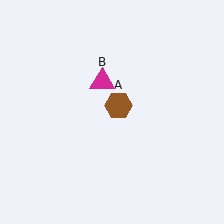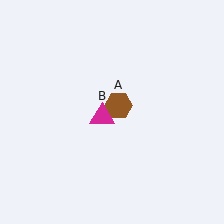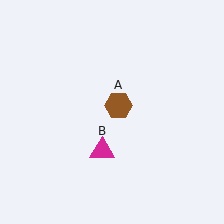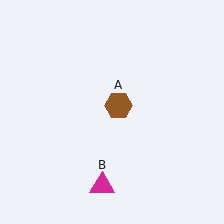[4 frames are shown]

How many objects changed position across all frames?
1 object changed position: magenta triangle (object B).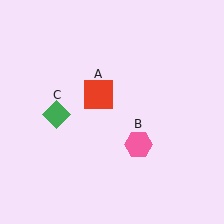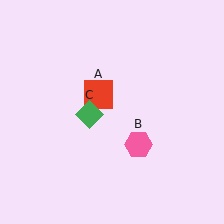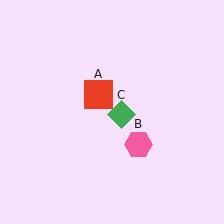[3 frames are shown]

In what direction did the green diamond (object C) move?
The green diamond (object C) moved right.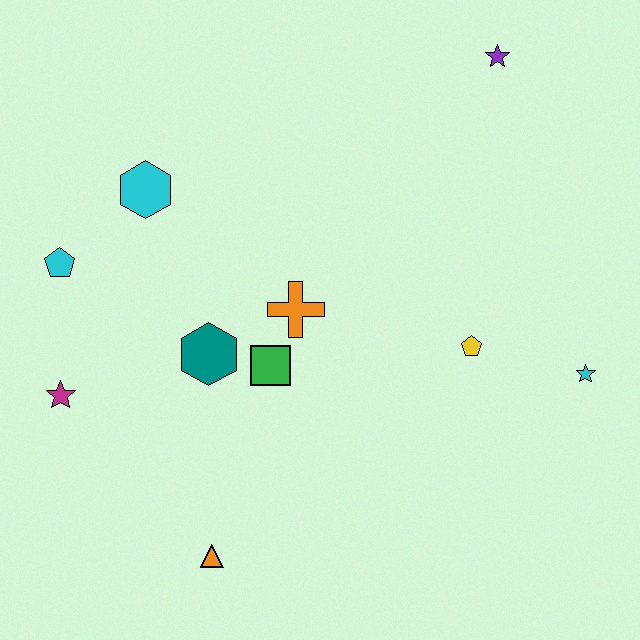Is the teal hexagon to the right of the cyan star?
No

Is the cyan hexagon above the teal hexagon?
Yes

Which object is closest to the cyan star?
The yellow pentagon is closest to the cyan star.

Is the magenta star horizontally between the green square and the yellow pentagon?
No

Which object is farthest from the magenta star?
The purple star is farthest from the magenta star.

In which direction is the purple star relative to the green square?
The purple star is above the green square.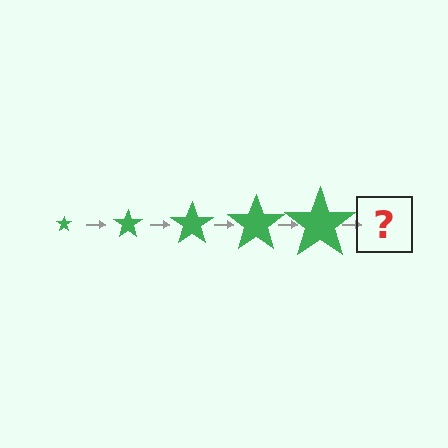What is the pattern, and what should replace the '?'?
The pattern is that the star gets progressively larger each step. The '?' should be a green star, larger than the previous one.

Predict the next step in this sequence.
The next step is a green star, larger than the previous one.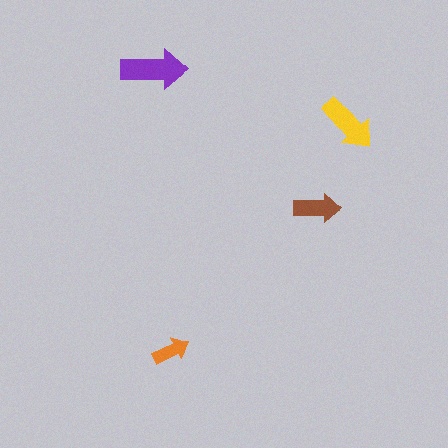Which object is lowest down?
The orange arrow is bottommost.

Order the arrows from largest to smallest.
the purple one, the yellow one, the brown one, the orange one.